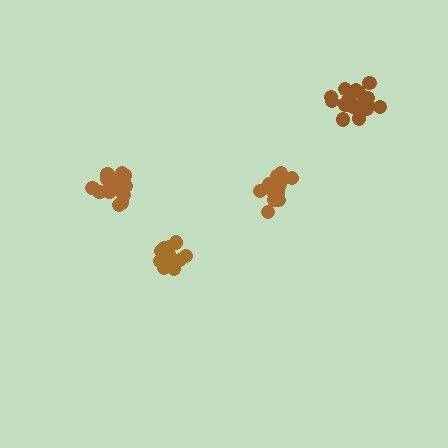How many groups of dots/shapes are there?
There are 4 groups.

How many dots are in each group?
Group 1: 17 dots, Group 2: 15 dots, Group 3: 14 dots, Group 4: 19 dots (65 total).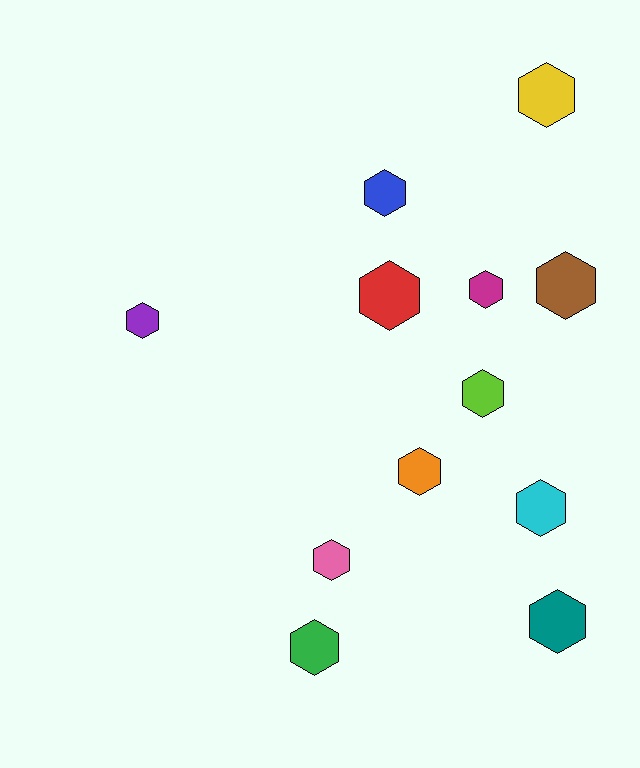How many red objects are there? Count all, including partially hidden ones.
There is 1 red object.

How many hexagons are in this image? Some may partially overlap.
There are 12 hexagons.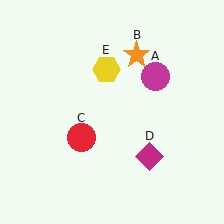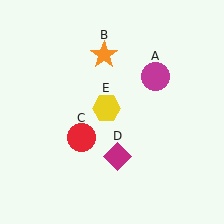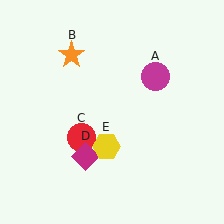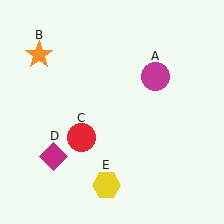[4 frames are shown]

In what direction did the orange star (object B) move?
The orange star (object B) moved left.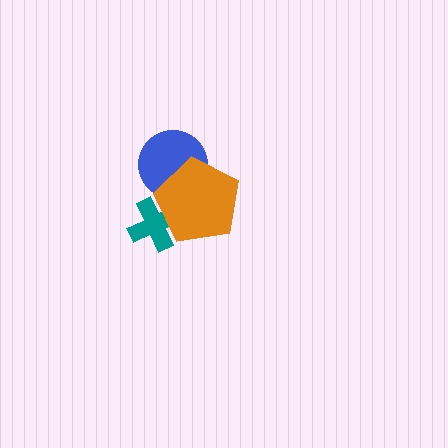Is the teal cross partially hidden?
Yes, it is partially covered by another shape.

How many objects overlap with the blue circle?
1 object overlaps with the blue circle.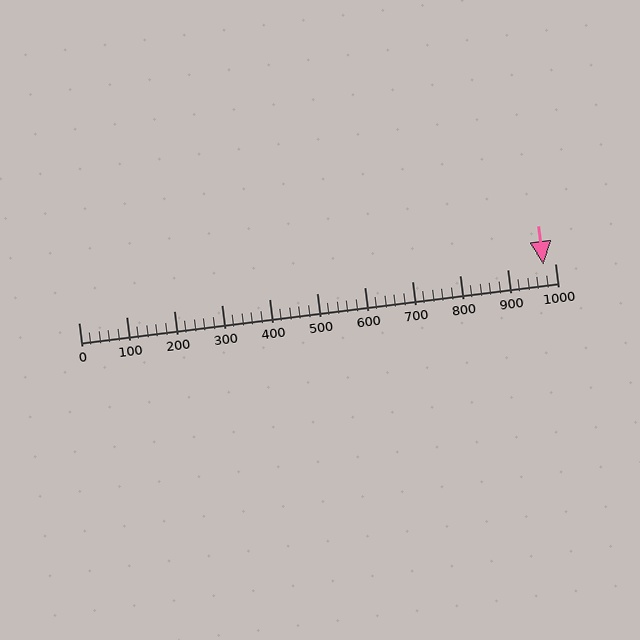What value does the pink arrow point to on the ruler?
The pink arrow points to approximately 977.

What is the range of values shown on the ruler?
The ruler shows values from 0 to 1000.